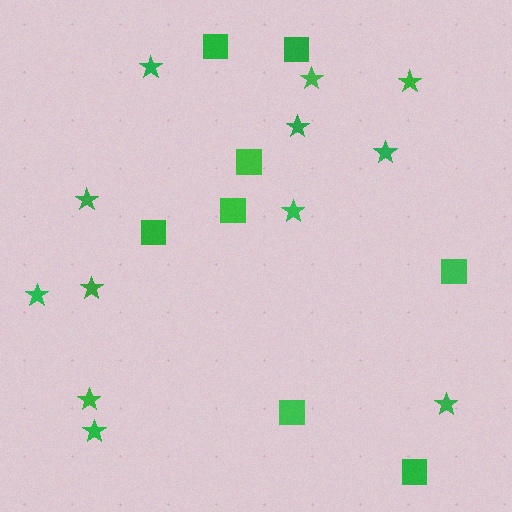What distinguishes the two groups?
There are 2 groups: one group of squares (8) and one group of stars (12).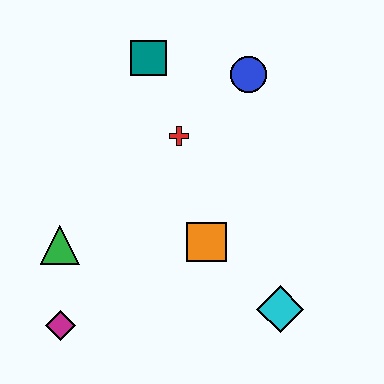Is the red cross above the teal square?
No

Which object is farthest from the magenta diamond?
The blue circle is farthest from the magenta diamond.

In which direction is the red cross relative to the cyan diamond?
The red cross is above the cyan diamond.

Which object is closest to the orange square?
The cyan diamond is closest to the orange square.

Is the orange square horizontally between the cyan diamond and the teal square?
Yes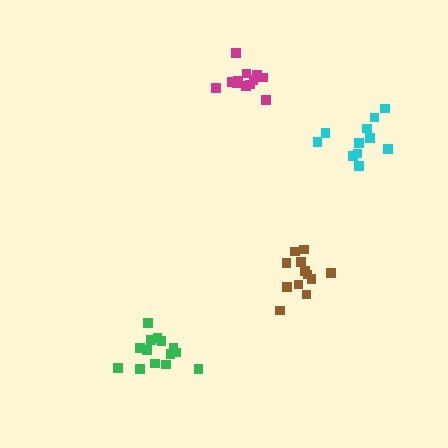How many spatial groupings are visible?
There are 4 spatial groupings.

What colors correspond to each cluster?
The clusters are colored: magenta, brown, green, cyan.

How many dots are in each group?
Group 1: 12 dots, Group 2: 12 dots, Group 3: 14 dots, Group 4: 11 dots (49 total).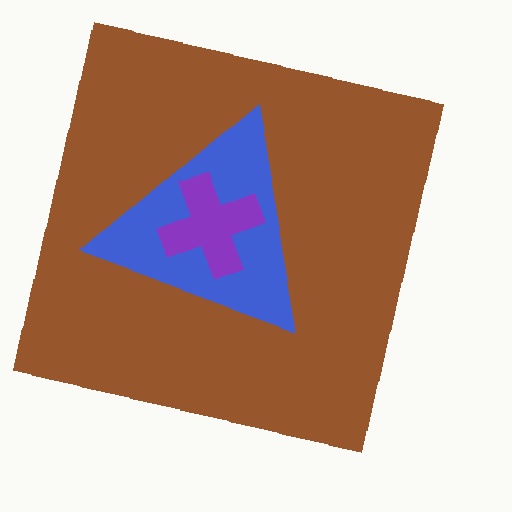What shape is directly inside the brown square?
The blue triangle.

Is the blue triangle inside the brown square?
Yes.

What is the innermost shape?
The purple cross.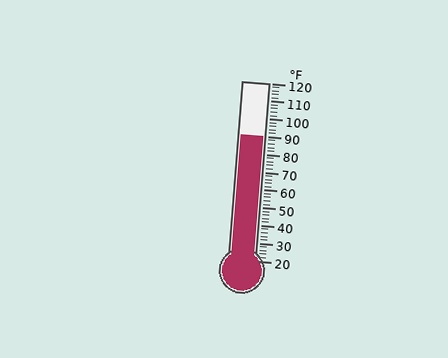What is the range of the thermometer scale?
The thermometer scale ranges from 20°F to 120°F.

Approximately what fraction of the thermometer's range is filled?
The thermometer is filled to approximately 70% of its range.